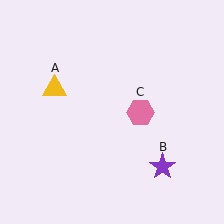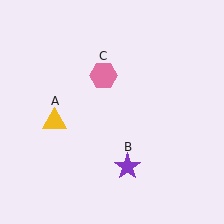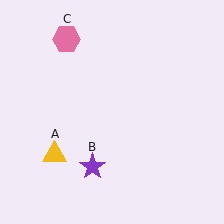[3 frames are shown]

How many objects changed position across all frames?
3 objects changed position: yellow triangle (object A), purple star (object B), pink hexagon (object C).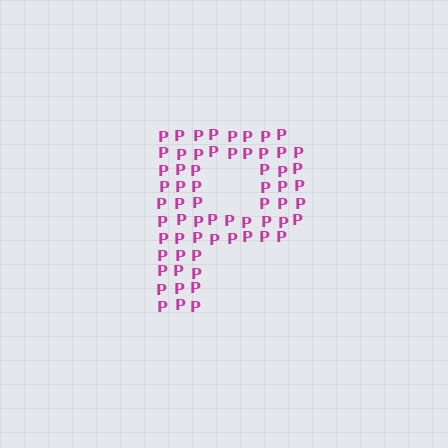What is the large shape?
The large shape is the letter P.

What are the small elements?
The small elements are letter P's.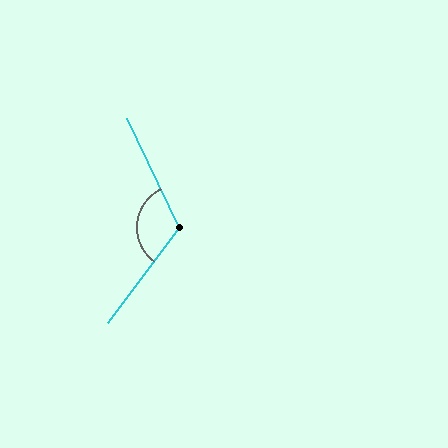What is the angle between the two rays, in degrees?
Approximately 118 degrees.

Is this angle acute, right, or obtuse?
It is obtuse.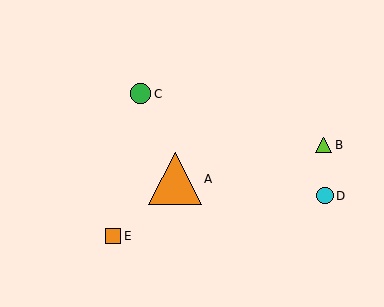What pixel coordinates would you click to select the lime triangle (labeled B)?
Click at (324, 145) to select the lime triangle B.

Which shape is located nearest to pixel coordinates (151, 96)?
The green circle (labeled C) at (141, 94) is nearest to that location.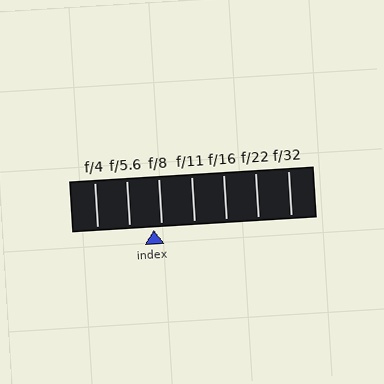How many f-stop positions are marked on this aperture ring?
There are 7 f-stop positions marked.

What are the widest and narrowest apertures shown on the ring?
The widest aperture shown is f/4 and the narrowest is f/32.